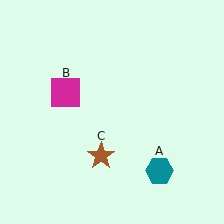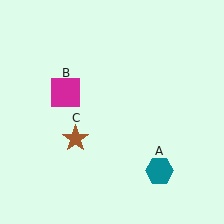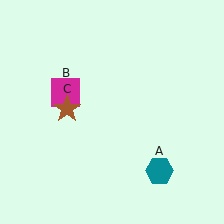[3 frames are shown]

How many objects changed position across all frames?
1 object changed position: brown star (object C).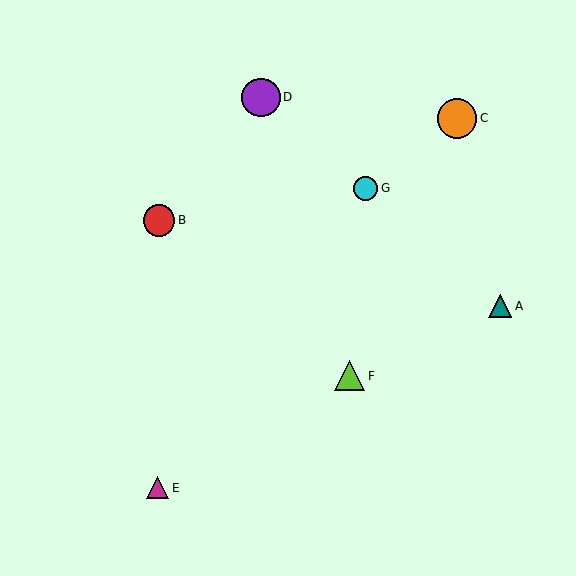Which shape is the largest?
The orange circle (labeled C) is the largest.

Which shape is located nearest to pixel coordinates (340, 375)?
The lime triangle (labeled F) at (350, 376) is nearest to that location.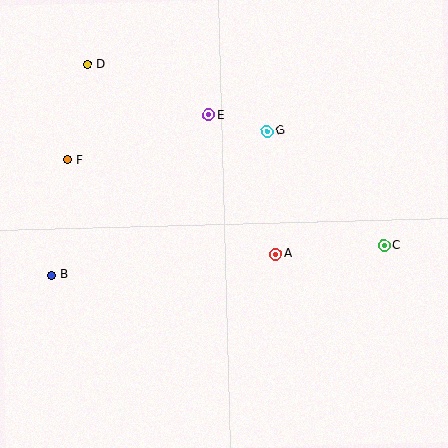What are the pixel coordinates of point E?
Point E is at (209, 115).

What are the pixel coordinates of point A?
Point A is at (275, 254).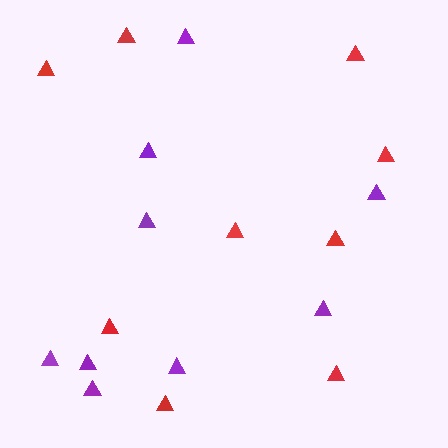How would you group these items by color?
There are 2 groups: one group of purple triangles (9) and one group of red triangles (9).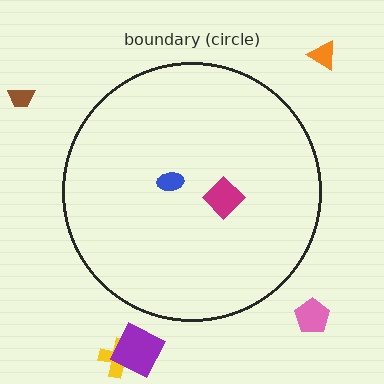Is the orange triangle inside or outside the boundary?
Outside.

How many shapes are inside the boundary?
2 inside, 5 outside.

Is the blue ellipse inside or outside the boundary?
Inside.